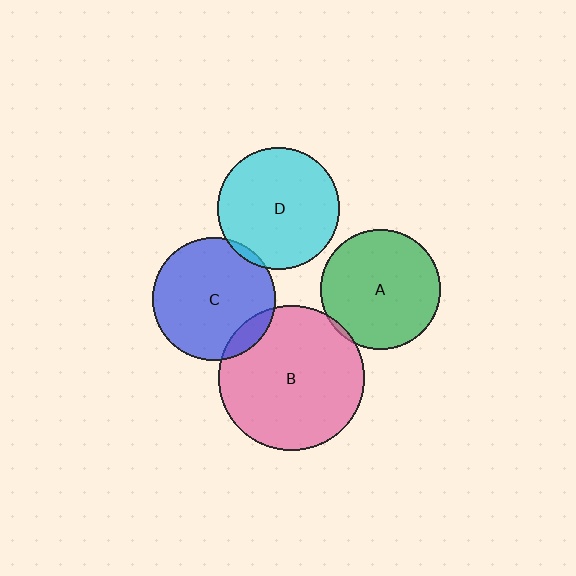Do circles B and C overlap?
Yes.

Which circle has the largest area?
Circle B (pink).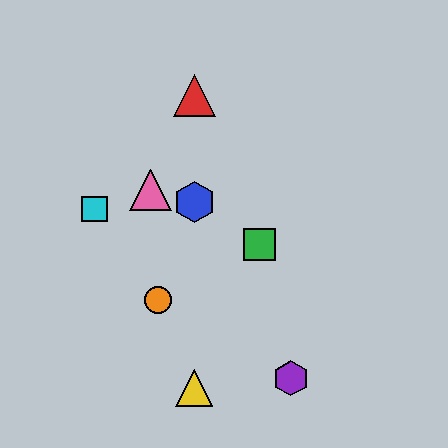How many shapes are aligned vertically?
3 shapes (the red triangle, the blue hexagon, the yellow triangle) are aligned vertically.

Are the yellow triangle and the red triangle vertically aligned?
Yes, both are at x≈194.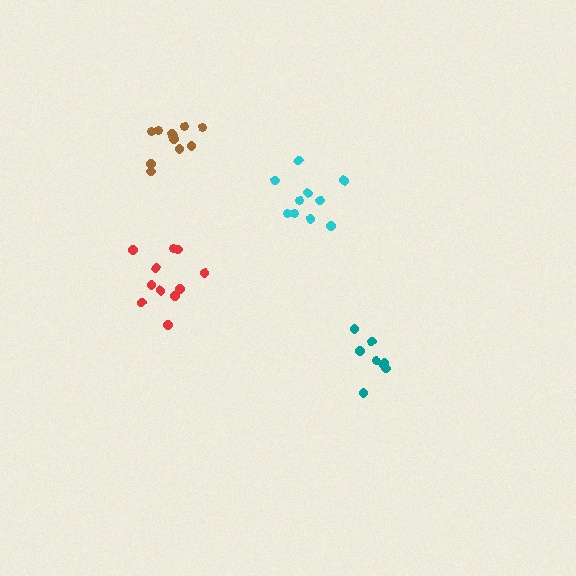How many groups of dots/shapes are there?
There are 4 groups.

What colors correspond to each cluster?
The clusters are colored: teal, cyan, brown, red.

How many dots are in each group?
Group 1: 8 dots, Group 2: 10 dots, Group 3: 11 dots, Group 4: 11 dots (40 total).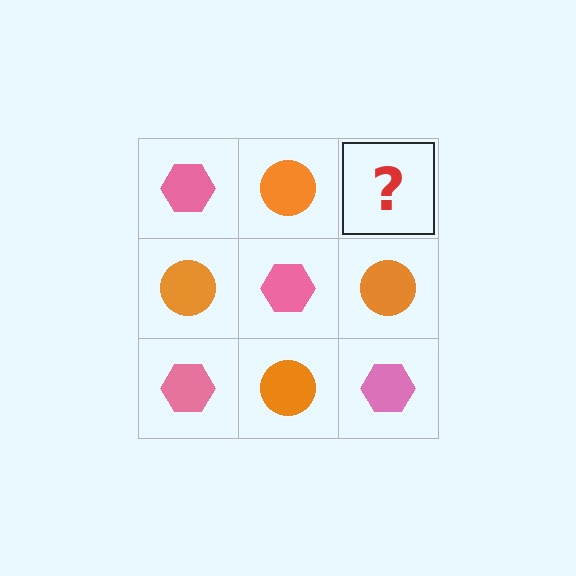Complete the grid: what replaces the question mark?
The question mark should be replaced with a pink hexagon.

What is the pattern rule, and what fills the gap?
The rule is that it alternates pink hexagon and orange circle in a checkerboard pattern. The gap should be filled with a pink hexagon.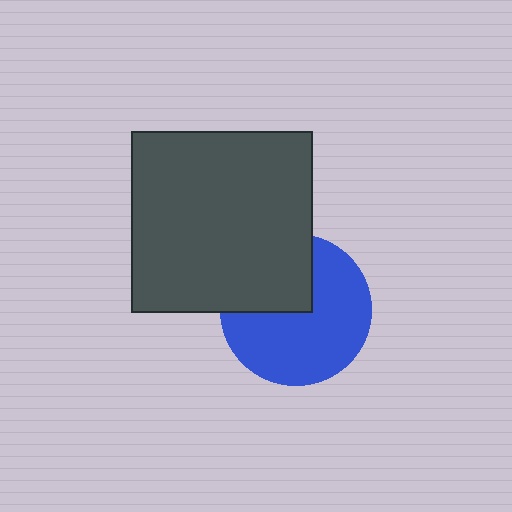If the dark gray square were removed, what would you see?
You would see the complete blue circle.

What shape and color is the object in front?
The object in front is a dark gray square.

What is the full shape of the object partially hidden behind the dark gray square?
The partially hidden object is a blue circle.